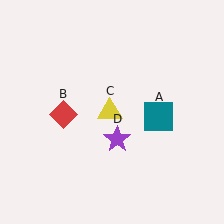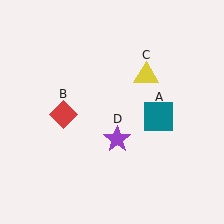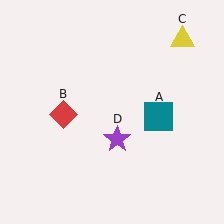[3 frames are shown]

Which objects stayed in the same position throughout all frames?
Teal square (object A) and red diamond (object B) and purple star (object D) remained stationary.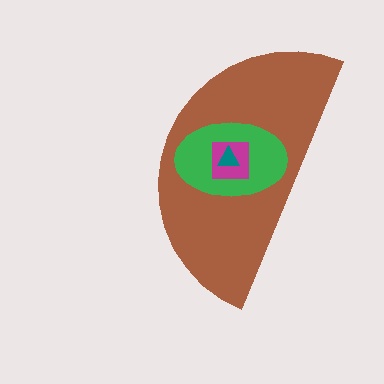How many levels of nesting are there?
4.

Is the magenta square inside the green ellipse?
Yes.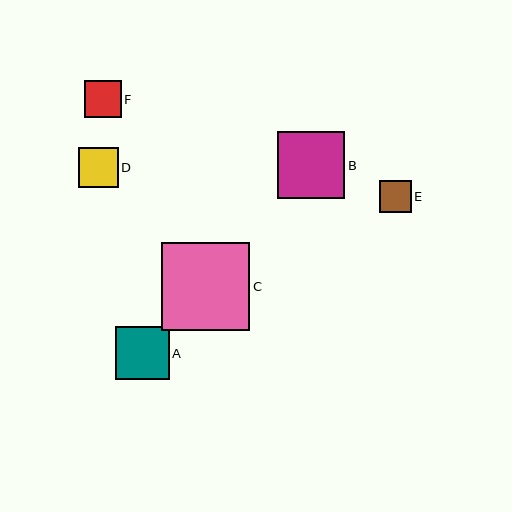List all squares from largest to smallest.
From largest to smallest: C, B, A, D, F, E.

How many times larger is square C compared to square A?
Square C is approximately 1.6 times the size of square A.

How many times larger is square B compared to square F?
Square B is approximately 1.8 times the size of square F.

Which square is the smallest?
Square E is the smallest with a size of approximately 32 pixels.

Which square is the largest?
Square C is the largest with a size of approximately 88 pixels.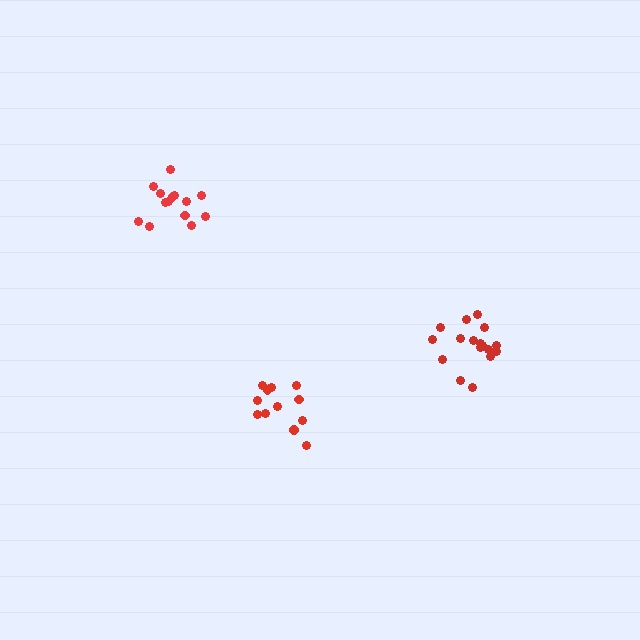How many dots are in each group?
Group 1: 12 dots, Group 2: 17 dots, Group 3: 14 dots (43 total).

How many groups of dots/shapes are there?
There are 3 groups.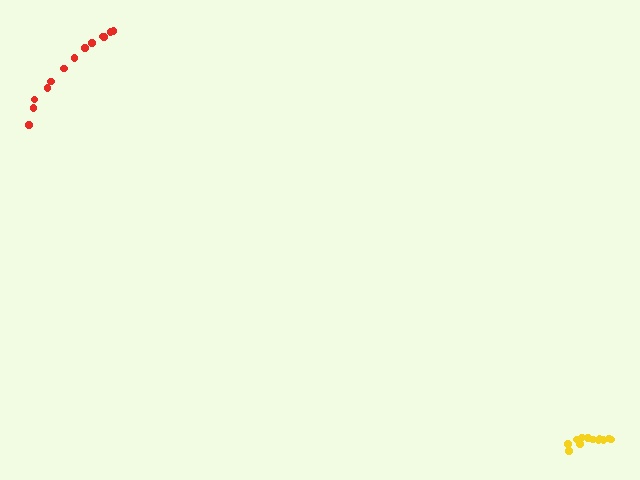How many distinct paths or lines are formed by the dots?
There are 2 distinct paths.